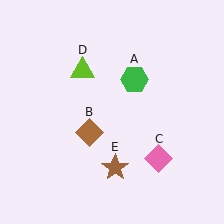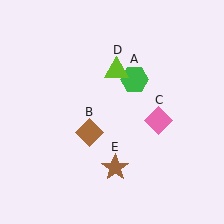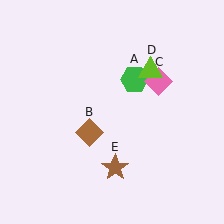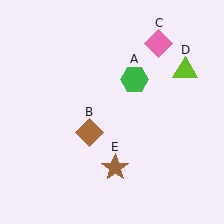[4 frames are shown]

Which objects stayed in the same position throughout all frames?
Green hexagon (object A) and brown diamond (object B) and brown star (object E) remained stationary.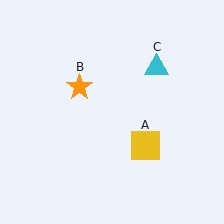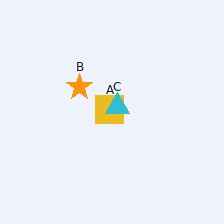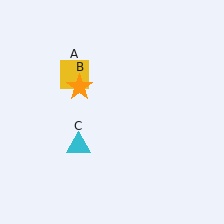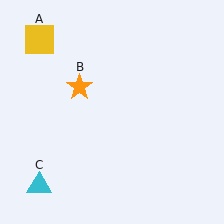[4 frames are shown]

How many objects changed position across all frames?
2 objects changed position: yellow square (object A), cyan triangle (object C).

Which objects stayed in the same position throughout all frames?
Orange star (object B) remained stationary.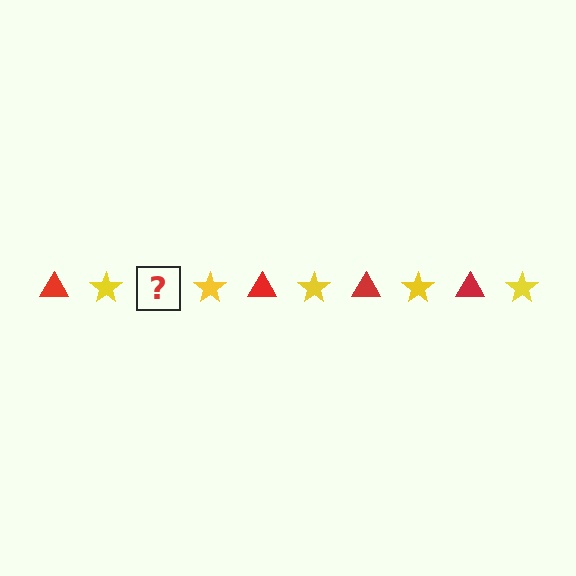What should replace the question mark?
The question mark should be replaced with a red triangle.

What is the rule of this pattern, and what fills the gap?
The rule is that the pattern alternates between red triangle and yellow star. The gap should be filled with a red triangle.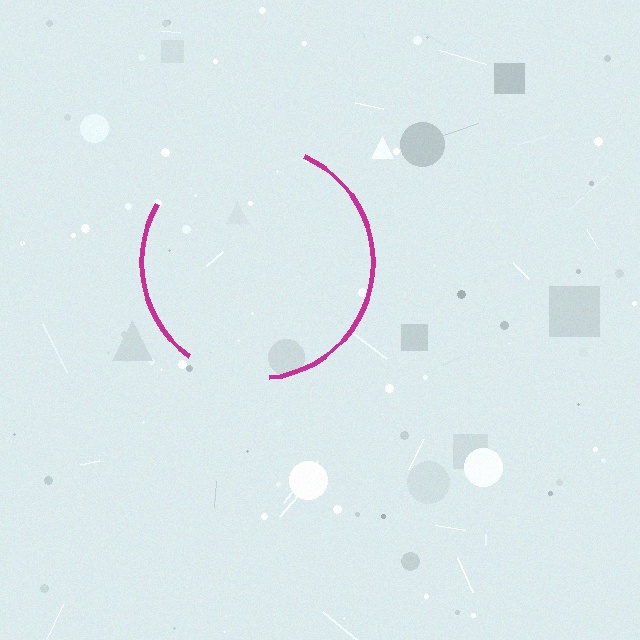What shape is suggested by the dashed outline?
The dashed outline suggests a circle.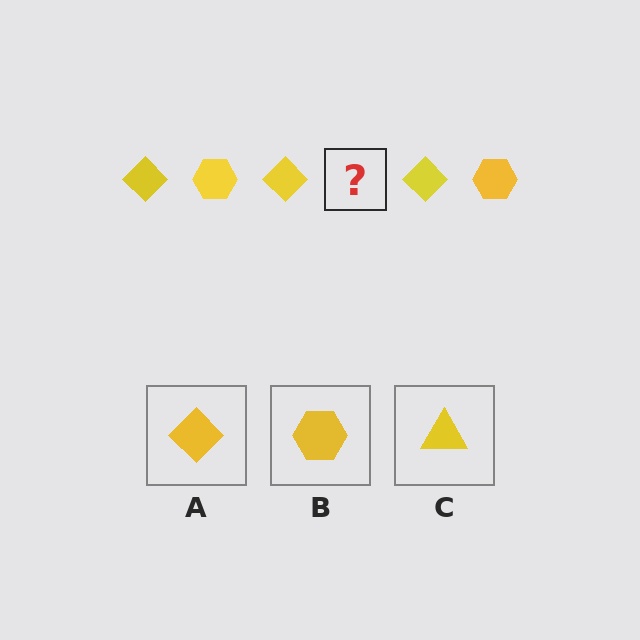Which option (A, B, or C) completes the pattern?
B.